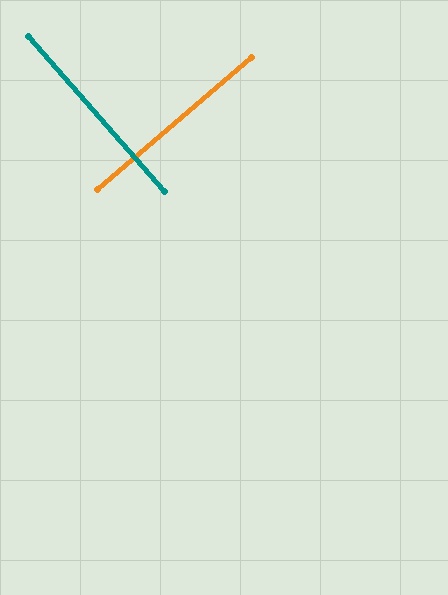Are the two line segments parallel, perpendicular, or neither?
Perpendicular — they meet at approximately 89°.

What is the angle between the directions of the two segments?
Approximately 89 degrees.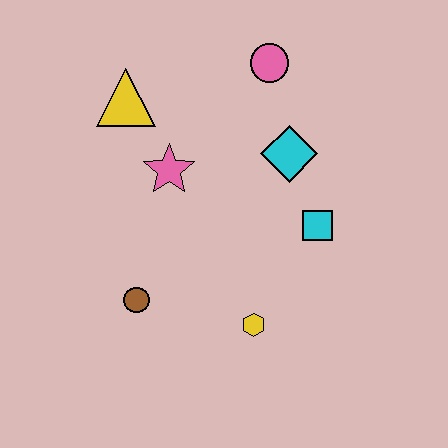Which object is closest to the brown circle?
The yellow hexagon is closest to the brown circle.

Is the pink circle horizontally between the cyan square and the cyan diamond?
No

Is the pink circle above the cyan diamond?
Yes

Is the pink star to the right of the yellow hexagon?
No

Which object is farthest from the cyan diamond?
The brown circle is farthest from the cyan diamond.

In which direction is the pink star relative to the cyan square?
The pink star is to the left of the cyan square.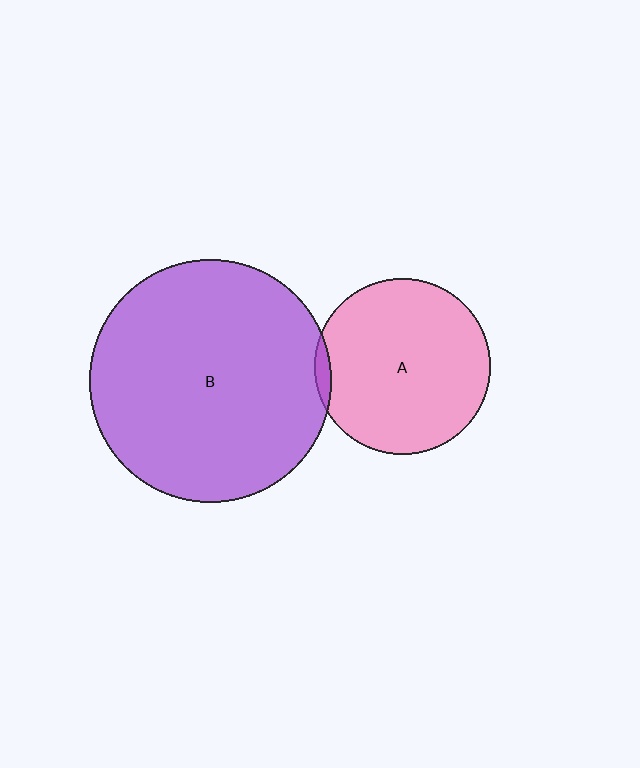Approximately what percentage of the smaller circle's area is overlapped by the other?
Approximately 5%.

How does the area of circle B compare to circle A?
Approximately 1.9 times.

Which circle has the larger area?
Circle B (purple).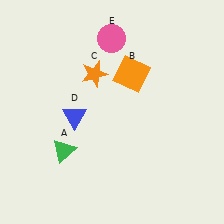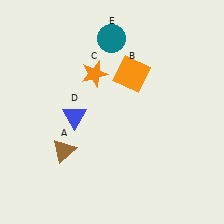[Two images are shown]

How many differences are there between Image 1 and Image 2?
There are 2 differences between the two images.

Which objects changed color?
A changed from green to brown. E changed from pink to teal.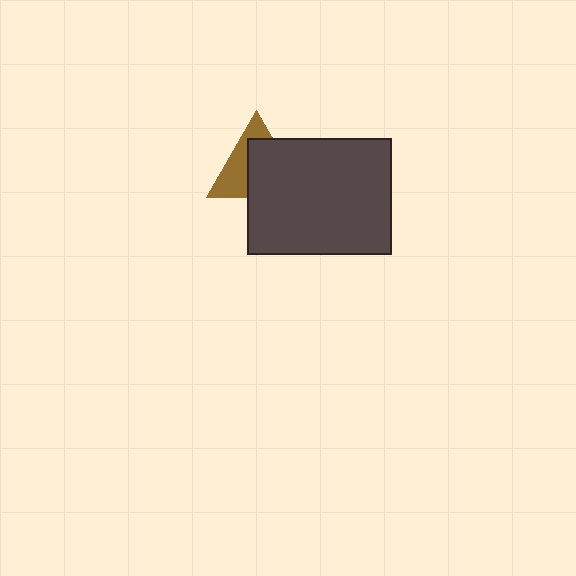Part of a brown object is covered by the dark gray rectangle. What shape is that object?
It is a triangle.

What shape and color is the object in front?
The object in front is a dark gray rectangle.